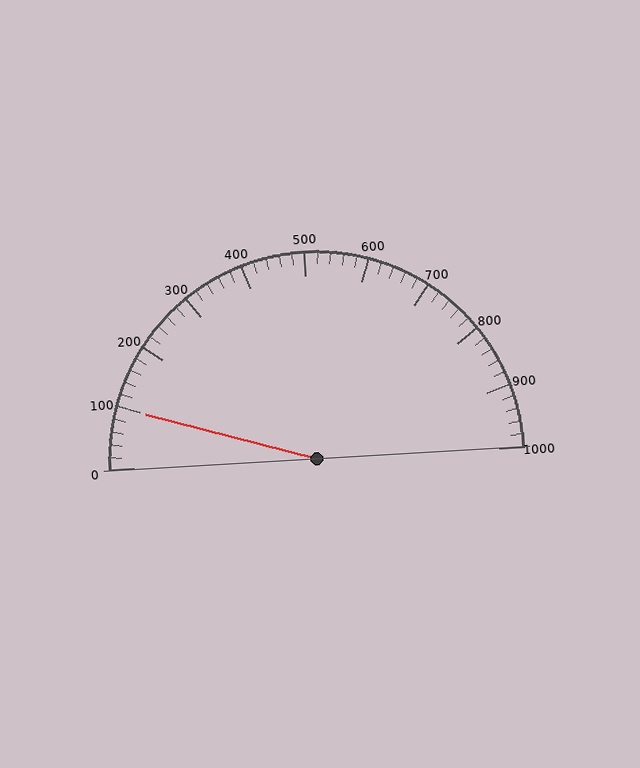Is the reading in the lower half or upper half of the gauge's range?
The reading is in the lower half of the range (0 to 1000).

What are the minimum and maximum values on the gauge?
The gauge ranges from 0 to 1000.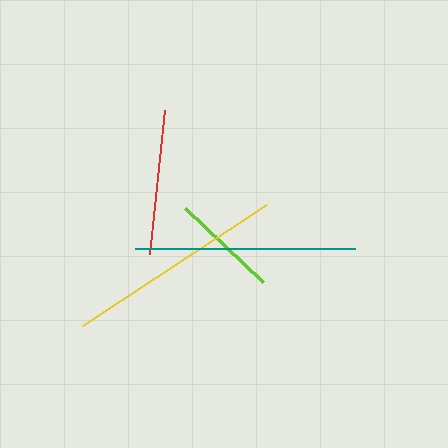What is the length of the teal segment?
The teal segment is approximately 220 pixels long.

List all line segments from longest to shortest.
From longest to shortest: yellow, teal, red, lime.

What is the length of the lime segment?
The lime segment is approximately 108 pixels long.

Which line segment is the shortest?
The lime line is the shortest at approximately 108 pixels.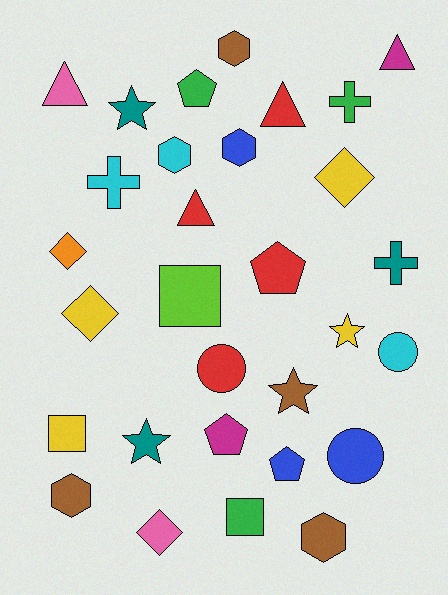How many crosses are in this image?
There are 3 crosses.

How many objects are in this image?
There are 30 objects.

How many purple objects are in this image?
There are no purple objects.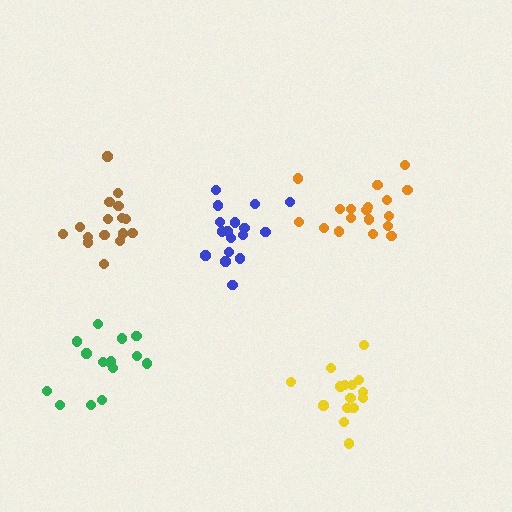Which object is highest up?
The orange cluster is topmost.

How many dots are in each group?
Group 1: 16 dots, Group 2: 18 dots, Group 3: 15 dots, Group 4: 15 dots, Group 5: 17 dots (81 total).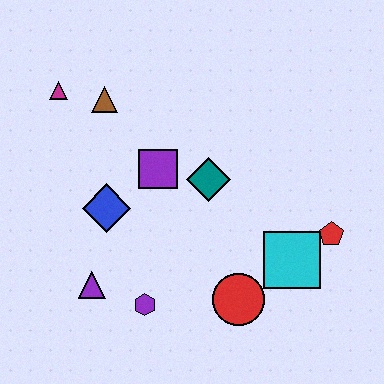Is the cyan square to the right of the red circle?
Yes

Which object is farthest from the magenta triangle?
The red pentagon is farthest from the magenta triangle.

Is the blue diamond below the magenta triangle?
Yes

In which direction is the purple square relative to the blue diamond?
The purple square is to the right of the blue diamond.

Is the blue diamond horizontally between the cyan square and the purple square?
No